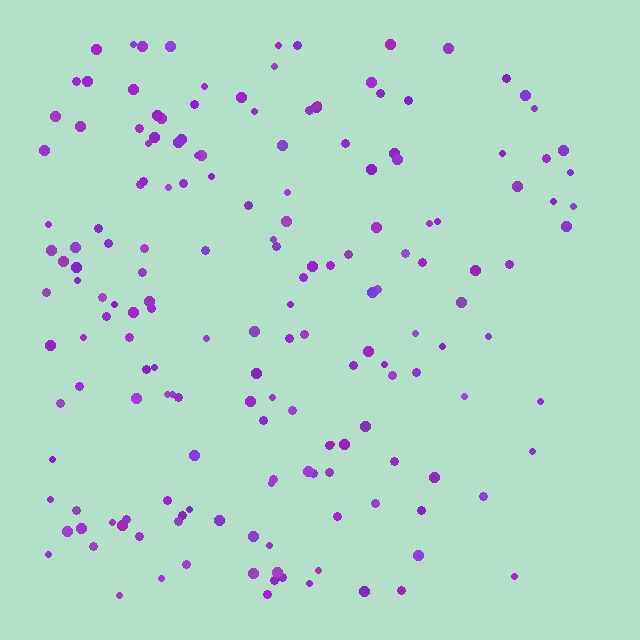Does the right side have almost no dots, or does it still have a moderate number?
Still a moderate number, just noticeably fewer than the left.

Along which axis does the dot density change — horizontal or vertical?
Horizontal.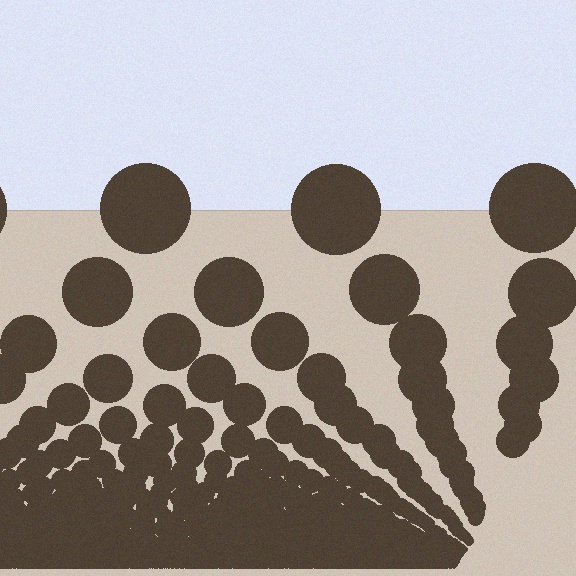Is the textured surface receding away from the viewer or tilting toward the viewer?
The surface appears to tilt toward the viewer. Texture elements get larger and sparser toward the top.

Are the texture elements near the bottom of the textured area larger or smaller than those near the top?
Smaller. The gradient is inverted — elements near the bottom are smaller and denser.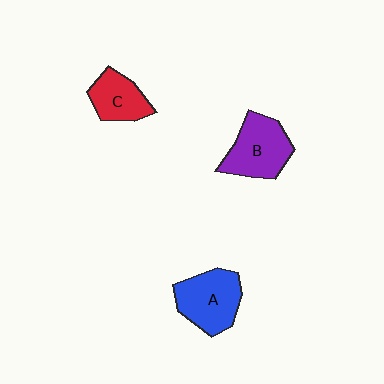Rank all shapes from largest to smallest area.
From largest to smallest: A (blue), B (purple), C (red).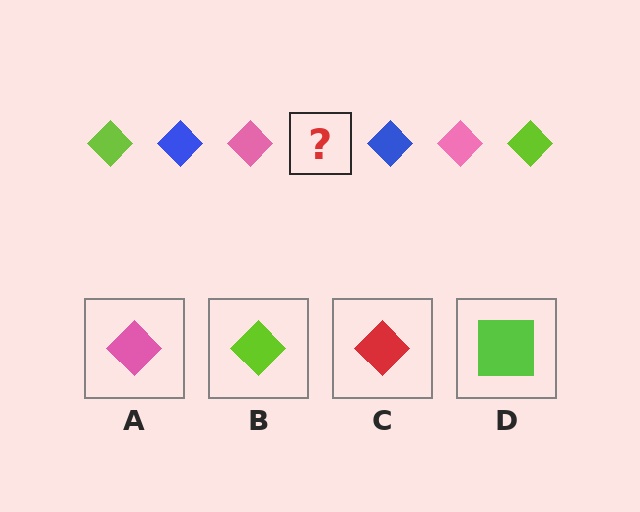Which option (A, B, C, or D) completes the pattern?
B.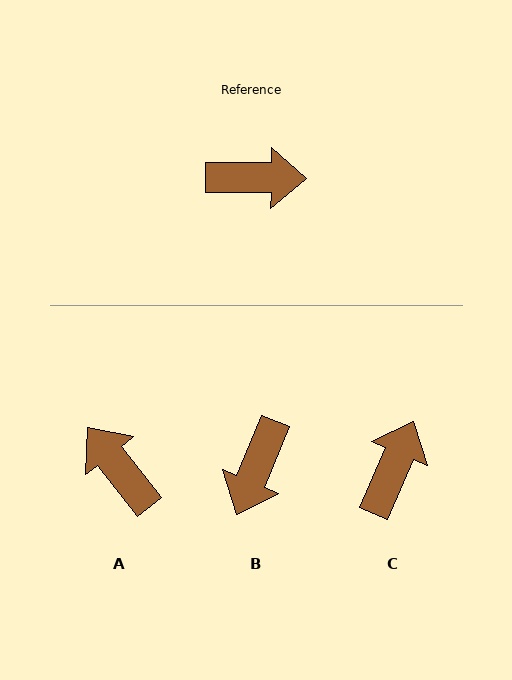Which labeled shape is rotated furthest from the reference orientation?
A, about 129 degrees away.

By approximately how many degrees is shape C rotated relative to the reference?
Approximately 67 degrees counter-clockwise.